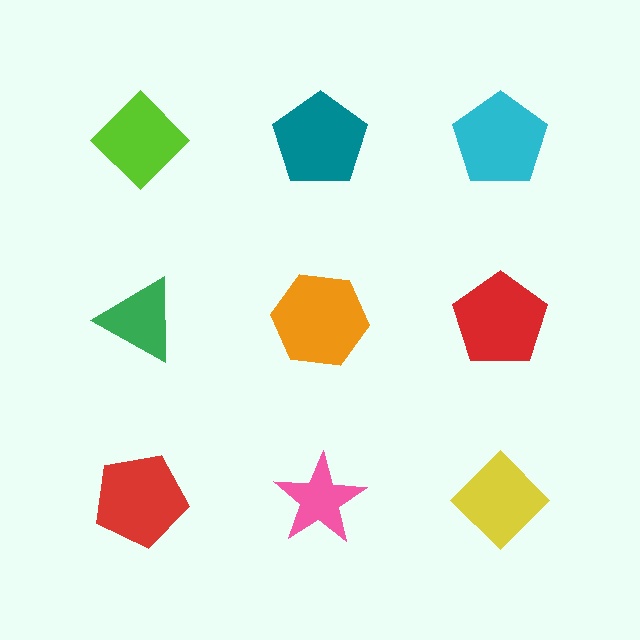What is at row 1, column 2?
A teal pentagon.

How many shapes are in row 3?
3 shapes.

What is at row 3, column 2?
A pink star.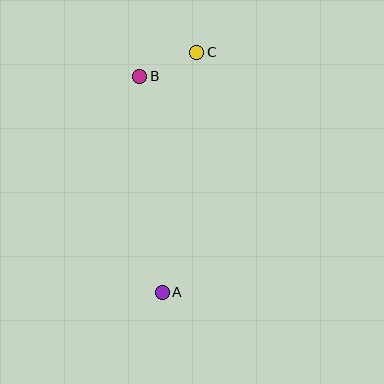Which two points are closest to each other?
Points B and C are closest to each other.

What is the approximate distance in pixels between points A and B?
The distance between A and B is approximately 217 pixels.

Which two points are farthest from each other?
Points A and C are farthest from each other.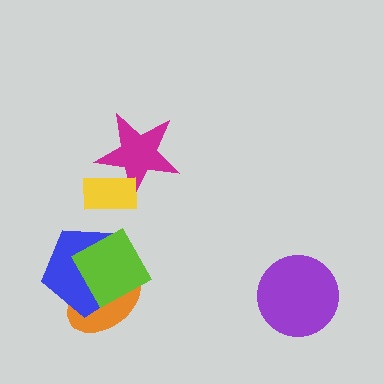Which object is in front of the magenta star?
The yellow rectangle is in front of the magenta star.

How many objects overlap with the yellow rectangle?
1 object overlaps with the yellow rectangle.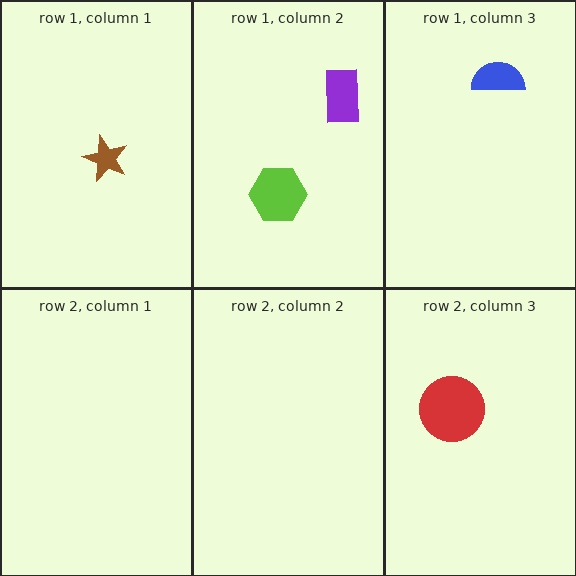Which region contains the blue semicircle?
The row 1, column 3 region.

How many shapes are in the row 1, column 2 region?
2.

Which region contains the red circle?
The row 2, column 3 region.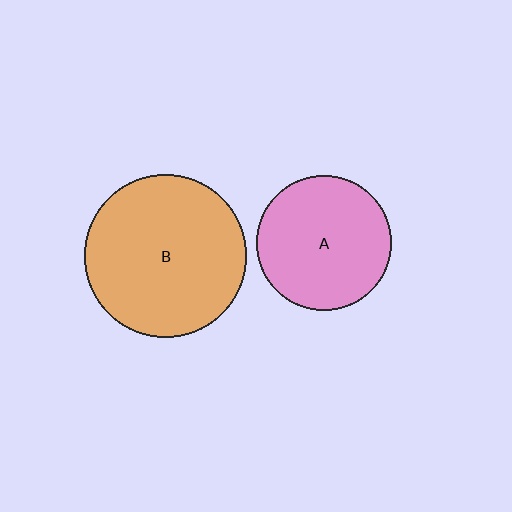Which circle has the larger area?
Circle B (orange).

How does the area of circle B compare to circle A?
Approximately 1.4 times.